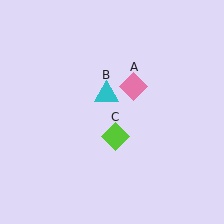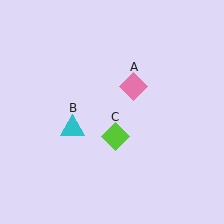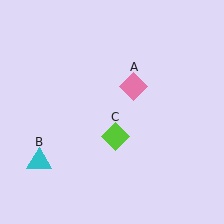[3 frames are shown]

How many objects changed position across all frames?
1 object changed position: cyan triangle (object B).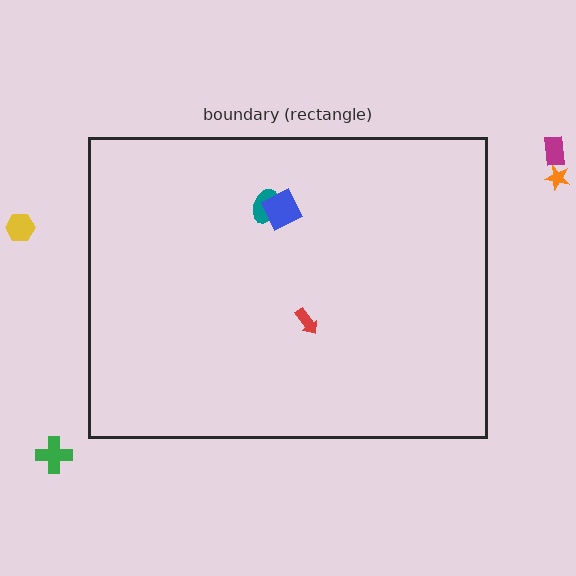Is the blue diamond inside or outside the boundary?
Inside.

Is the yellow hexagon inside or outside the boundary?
Outside.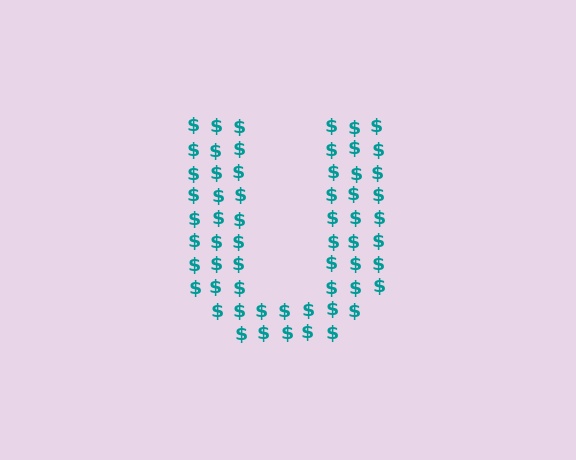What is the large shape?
The large shape is the letter U.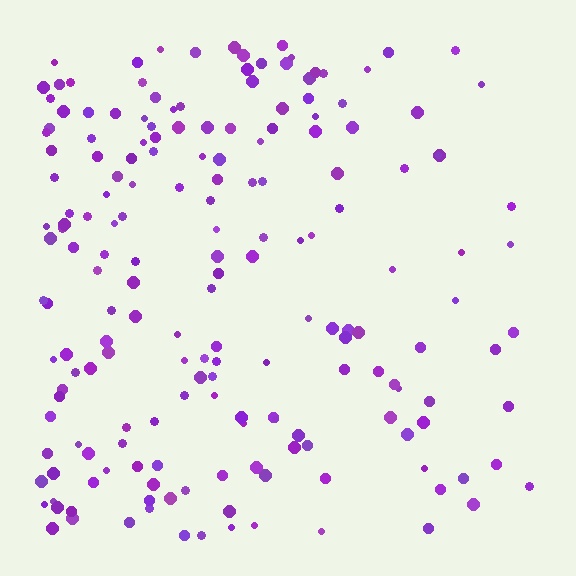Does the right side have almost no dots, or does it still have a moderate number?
Still a moderate number, just noticeably fewer than the left.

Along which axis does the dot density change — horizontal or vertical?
Horizontal.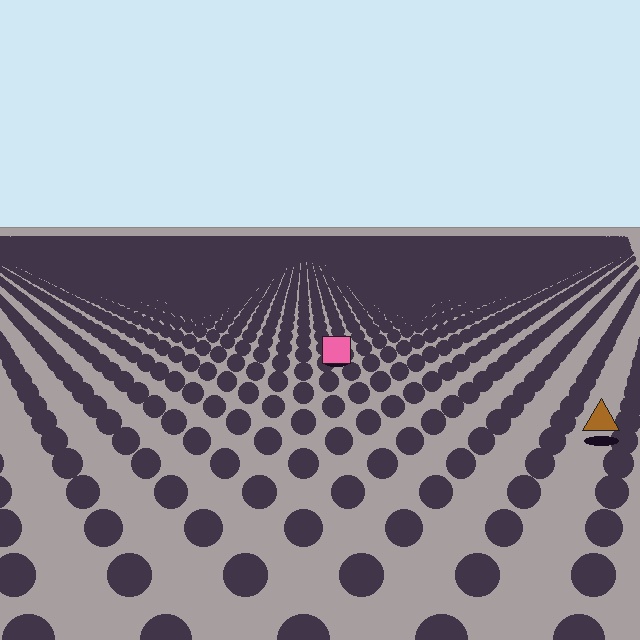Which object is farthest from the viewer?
The pink square is farthest from the viewer. It appears smaller and the ground texture around it is denser.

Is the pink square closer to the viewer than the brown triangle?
No. The brown triangle is closer — you can tell from the texture gradient: the ground texture is coarser near it.